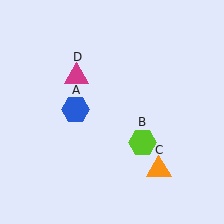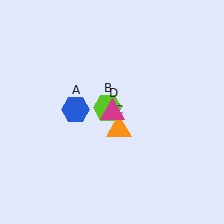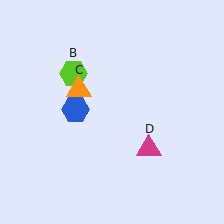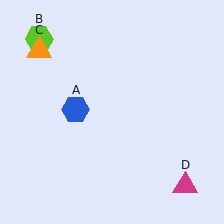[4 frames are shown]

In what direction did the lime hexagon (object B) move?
The lime hexagon (object B) moved up and to the left.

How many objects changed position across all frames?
3 objects changed position: lime hexagon (object B), orange triangle (object C), magenta triangle (object D).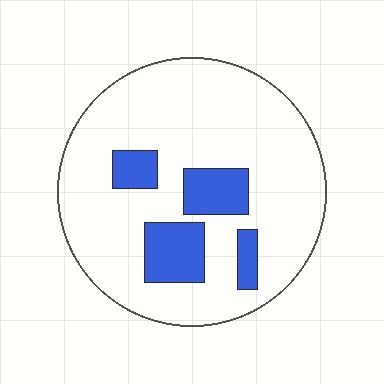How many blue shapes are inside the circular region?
4.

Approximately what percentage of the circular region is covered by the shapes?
Approximately 15%.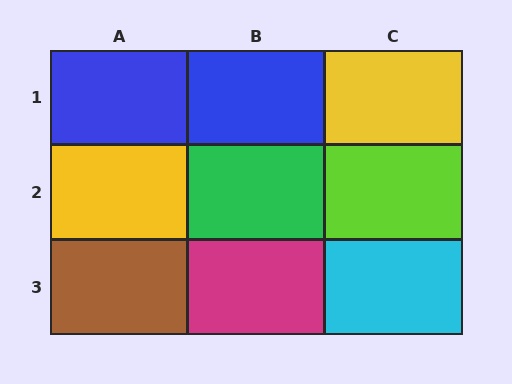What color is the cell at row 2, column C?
Lime.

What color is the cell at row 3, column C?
Cyan.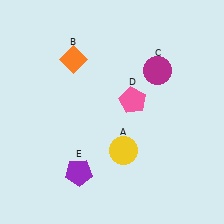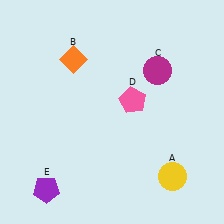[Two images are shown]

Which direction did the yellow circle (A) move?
The yellow circle (A) moved right.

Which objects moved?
The objects that moved are: the yellow circle (A), the purple pentagon (E).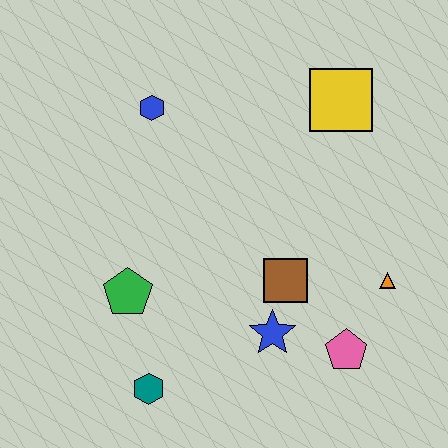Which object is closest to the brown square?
The blue star is closest to the brown square.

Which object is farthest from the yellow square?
The teal hexagon is farthest from the yellow square.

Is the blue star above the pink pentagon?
Yes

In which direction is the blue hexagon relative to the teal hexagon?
The blue hexagon is above the teal hexagon.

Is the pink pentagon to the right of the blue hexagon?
Yes